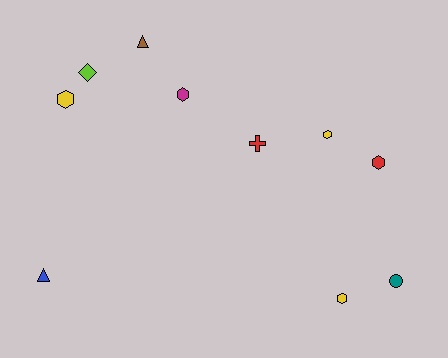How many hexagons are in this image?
There are 5 hexagons.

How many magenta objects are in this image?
There is 1 magenta object.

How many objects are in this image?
There are 10 objects.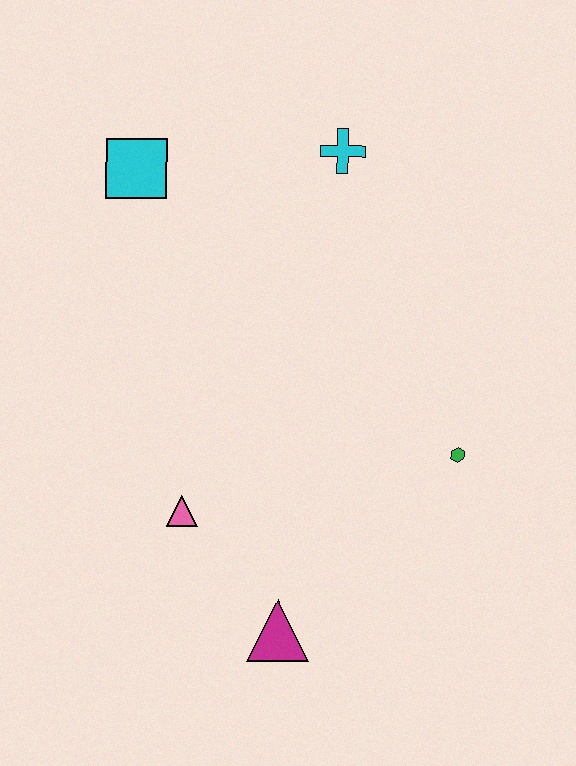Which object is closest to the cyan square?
The cyan cross is closest to the cyan square.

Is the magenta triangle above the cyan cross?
No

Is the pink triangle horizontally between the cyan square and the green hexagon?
Yes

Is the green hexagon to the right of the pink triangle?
Yes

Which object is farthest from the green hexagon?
The cyan square is farthest from the green hexagon.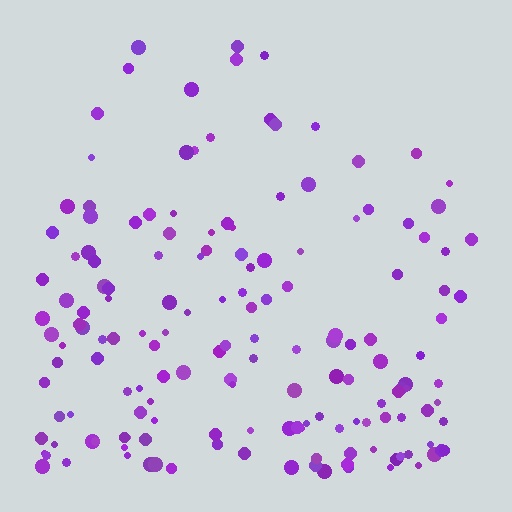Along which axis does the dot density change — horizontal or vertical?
Vertical.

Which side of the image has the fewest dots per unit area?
The top.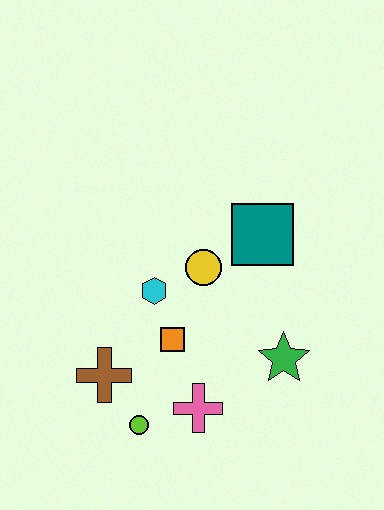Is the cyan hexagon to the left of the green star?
Yes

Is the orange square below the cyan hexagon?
Yes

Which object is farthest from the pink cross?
The teal square is farthest from the pink cross.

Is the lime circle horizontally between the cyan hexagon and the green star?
No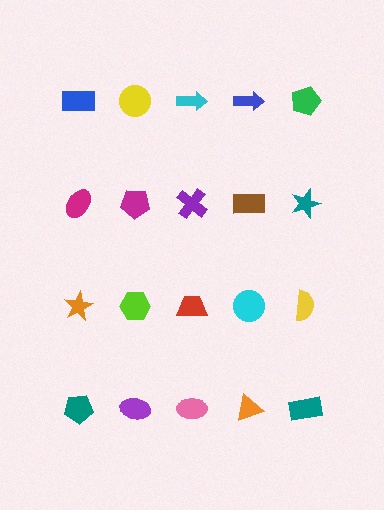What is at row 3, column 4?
A cyan circle.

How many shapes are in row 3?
5 shapes.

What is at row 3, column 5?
A yellow semicircle.